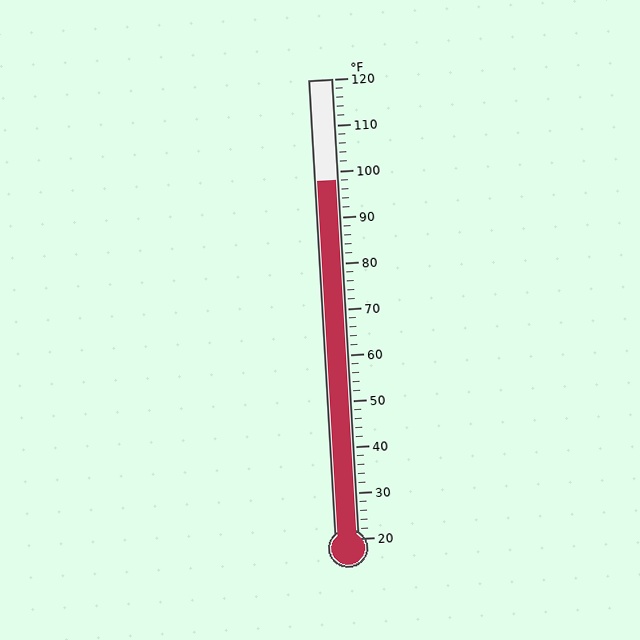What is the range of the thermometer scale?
The thermometer scale ranges from 20°F to 120°F.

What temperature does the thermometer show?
The thermometer shows approximately 98°F.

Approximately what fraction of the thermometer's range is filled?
The thermometer is filled to approximately 80% of its range.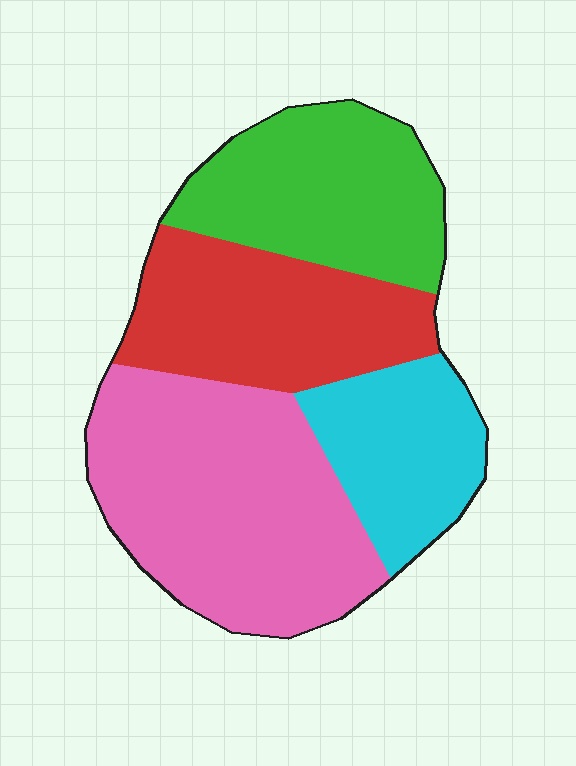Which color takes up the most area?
Pink, at roughly 35%.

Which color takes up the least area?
Cyan, at roughly 15%.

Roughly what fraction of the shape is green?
Green covers roughly 25% of the shape.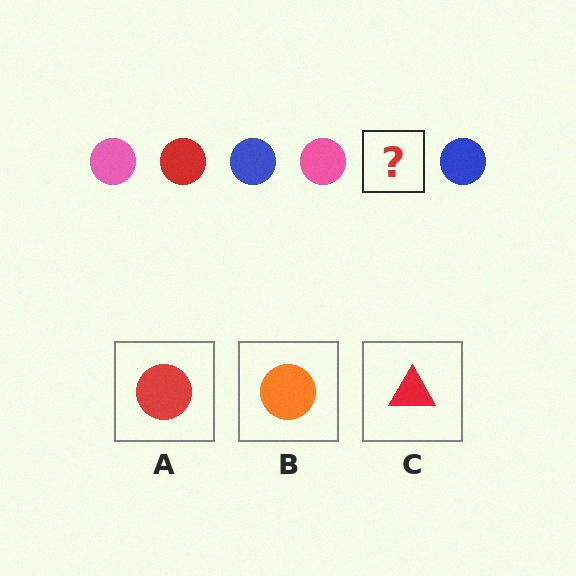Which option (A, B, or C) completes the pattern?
A.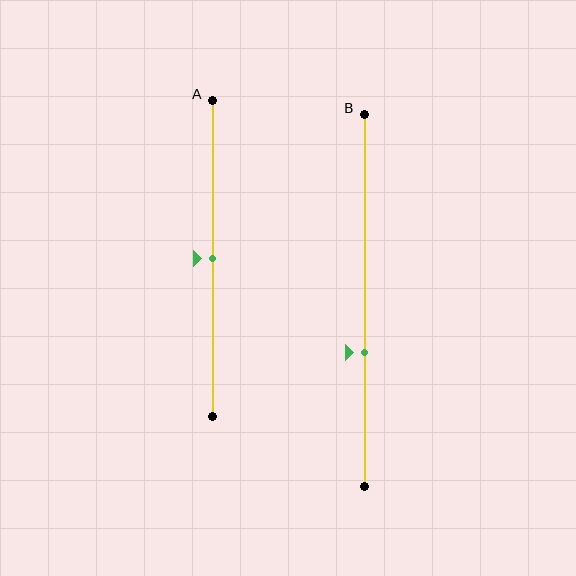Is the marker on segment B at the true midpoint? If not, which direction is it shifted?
No, the marker on segment B is shifted downward by about 14% of the segment length.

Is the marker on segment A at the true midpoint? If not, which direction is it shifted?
Yes, the marker on segment A is at the true midpoint.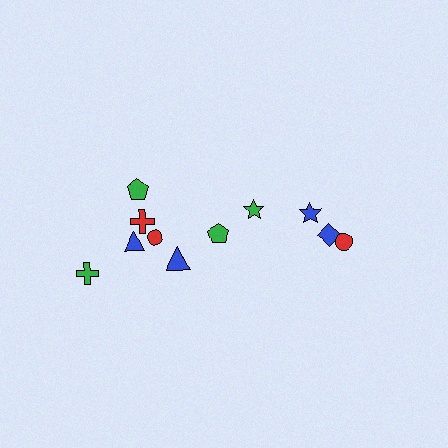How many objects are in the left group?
There are 7 objects.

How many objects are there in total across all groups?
There are 11 objects.